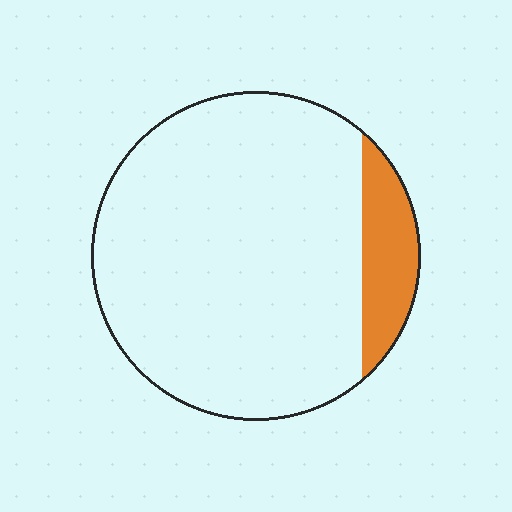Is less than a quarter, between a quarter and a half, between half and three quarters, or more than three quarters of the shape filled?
Less than a quarter.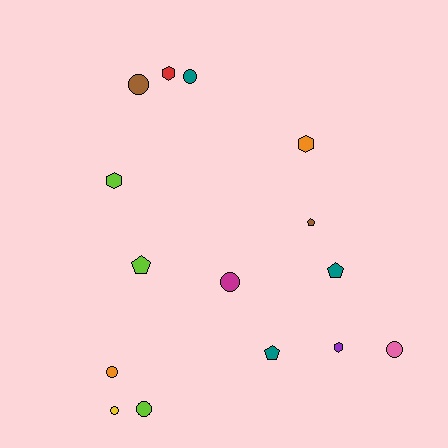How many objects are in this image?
There are 15 objects.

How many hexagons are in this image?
There are 4 hexagons.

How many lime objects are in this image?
There are 3 lime objects.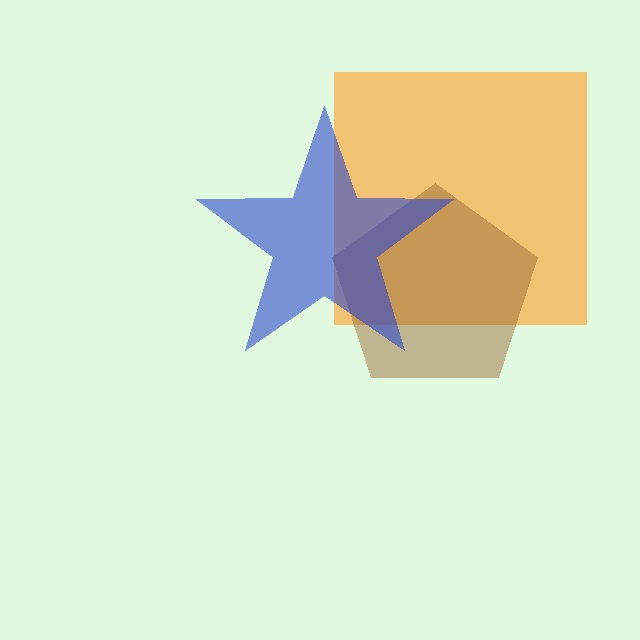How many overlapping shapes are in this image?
There are 3 overlapping shapes in the image.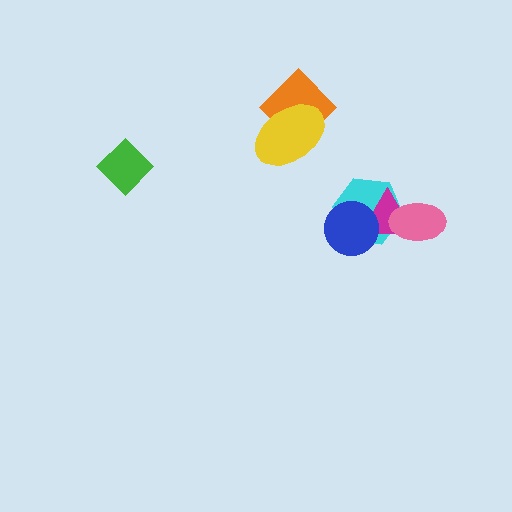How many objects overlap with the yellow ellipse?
1 object overlaps with the yellow ellipse.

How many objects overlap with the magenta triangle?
3 objects overlap with the magenta triangle.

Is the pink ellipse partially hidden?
No, no other shape covers it.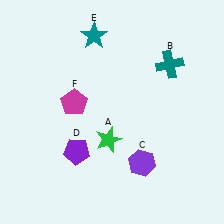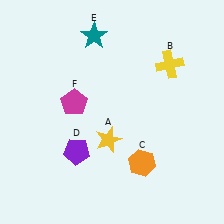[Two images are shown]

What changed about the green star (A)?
In Image 1, A is green. In Image 2, it changed to yellow.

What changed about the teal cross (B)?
In Image 1, B is teal. In Image 2, it changed to yellow.